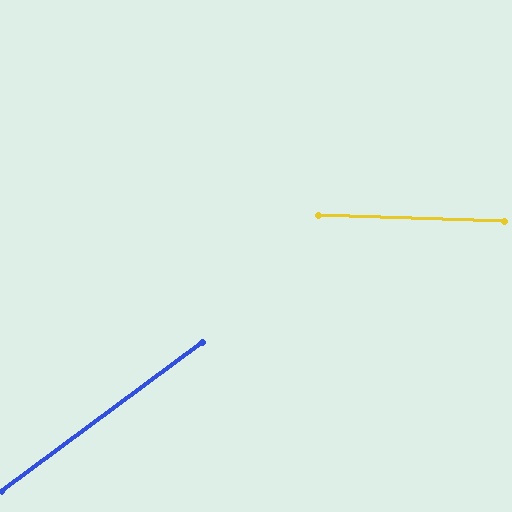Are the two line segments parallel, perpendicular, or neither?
Neither parallel nor perpendicular — they differ by about 38°.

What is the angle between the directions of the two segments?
Approximately 38 degrees.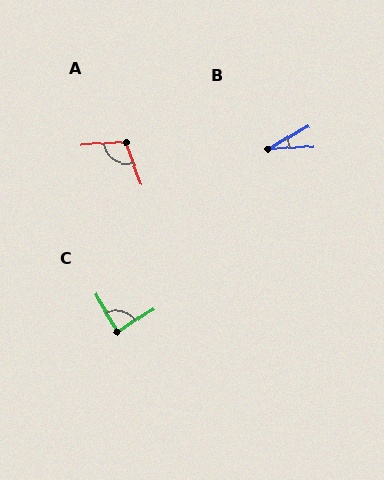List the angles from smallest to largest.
B (26°), C (86°), A (107°).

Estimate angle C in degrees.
Approximately 86 degrees.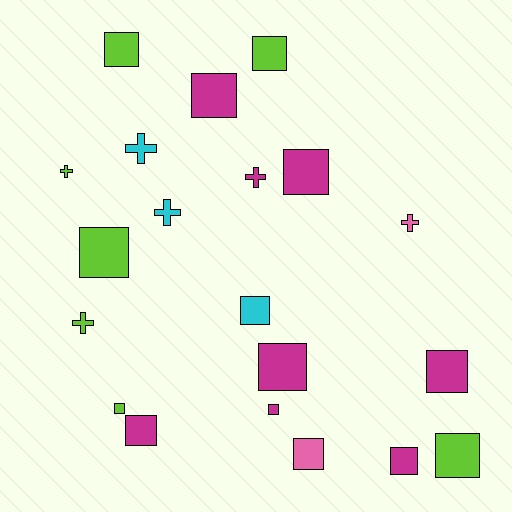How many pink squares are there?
There is 1 pink square.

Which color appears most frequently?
Magenta, with 8 objects.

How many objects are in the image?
There are 20 objects.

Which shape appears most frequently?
Square, with 14 objects.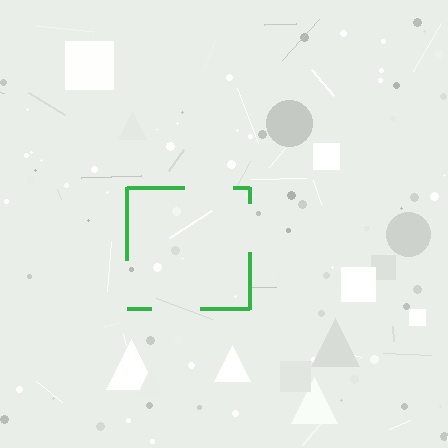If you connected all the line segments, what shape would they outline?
They would outline a square.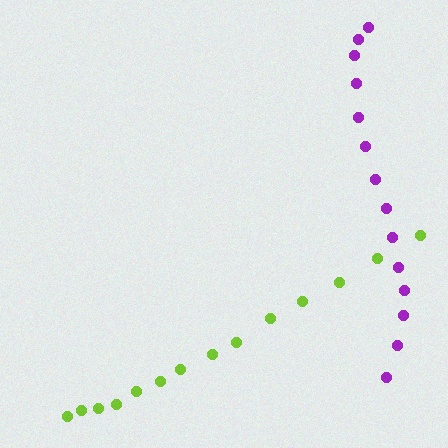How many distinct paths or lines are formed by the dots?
There are 2 distinct paths.